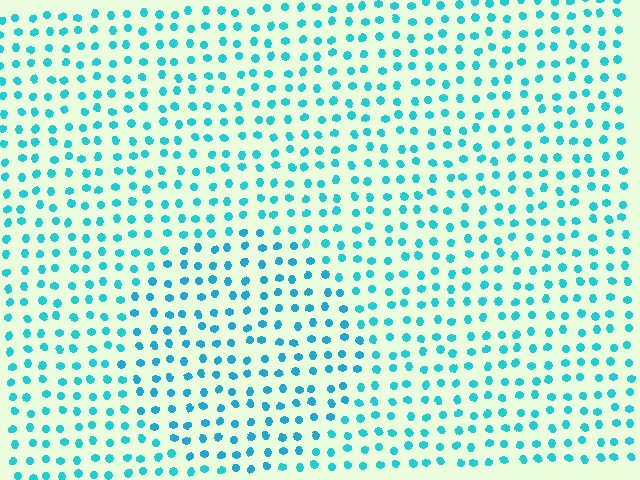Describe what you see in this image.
The image is filled with small cyan elements in a uniform arrangement. A circle-shaped region is visible where the elements are tinted to a slightly different hue, forming a subtle color boundary.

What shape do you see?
I see a circle.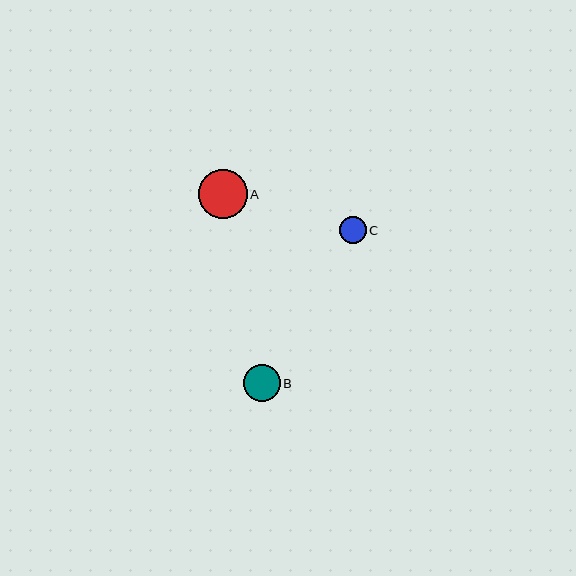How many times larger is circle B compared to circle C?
Circle B is approximately 1.4 times the size of circle C.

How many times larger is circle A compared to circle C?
Circle A is approximately 1.8 times the size of circle C.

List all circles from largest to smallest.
From largest to smallest: A, B, C.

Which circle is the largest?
Circle A is the largest with a size of approximately 49 pixels.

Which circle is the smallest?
Circle C is the smallest with a size of approximately 27 pixels.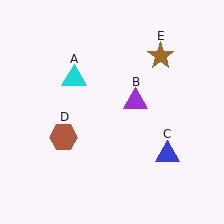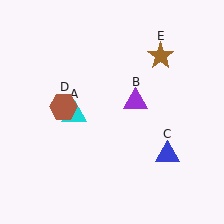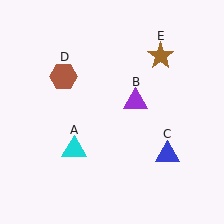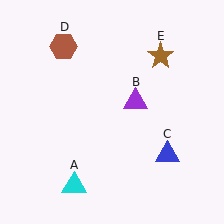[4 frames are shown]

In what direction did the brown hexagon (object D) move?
The brown hexagon (object D) moved up.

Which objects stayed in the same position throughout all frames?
Purple triangle (object B) and blue triangle (object C) and brown star (object E) remained stationary.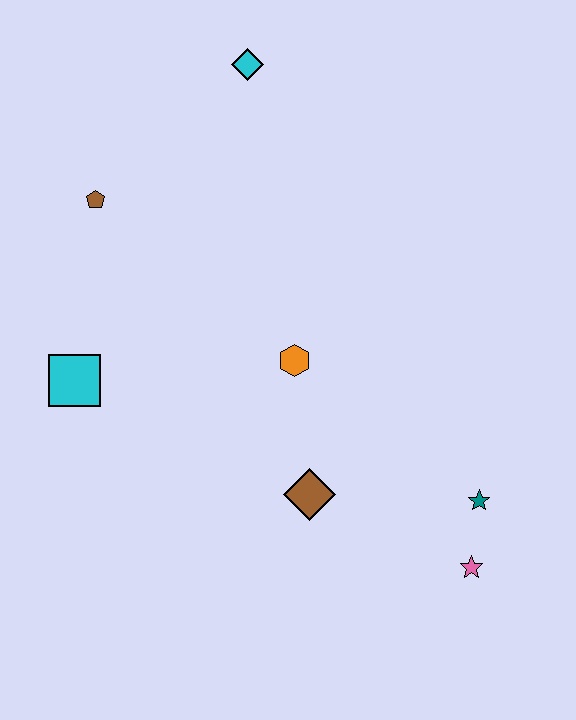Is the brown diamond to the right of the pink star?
No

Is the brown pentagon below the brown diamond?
No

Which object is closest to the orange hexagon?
The brown diamond is closest to the orange hexagon.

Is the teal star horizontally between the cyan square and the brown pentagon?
No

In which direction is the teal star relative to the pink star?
The teal star is above the pink star.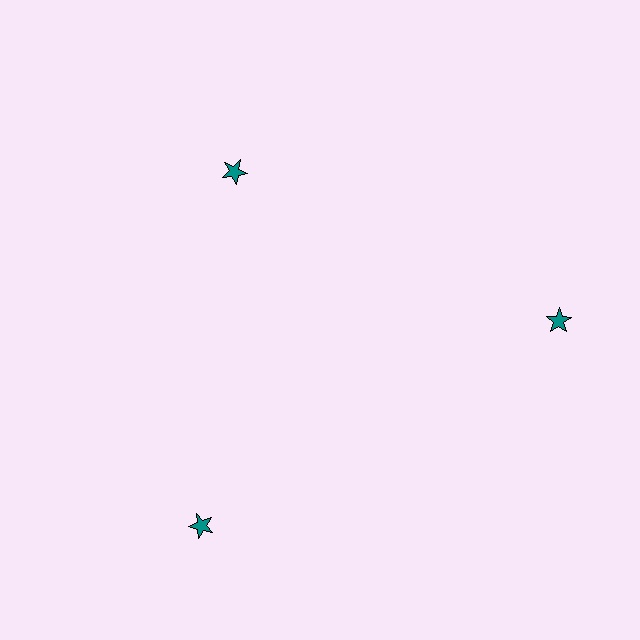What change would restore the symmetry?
The symmetry would be restored by moving it outward, back onto the ring so that all 3 stars sit at equal angles and equal distance from the center.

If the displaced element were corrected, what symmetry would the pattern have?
It would have 3-fold rotational symmetry — the pattern would map onto itself every 120 degrees.